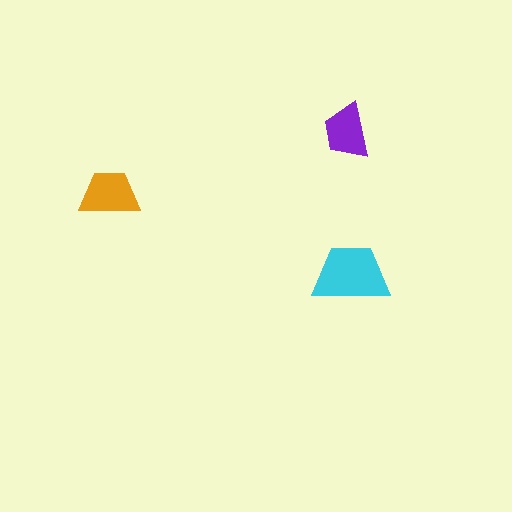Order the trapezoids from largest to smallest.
the cyan one, the orange one, the purple one.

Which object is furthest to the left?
The orange trapezoid is leftmost.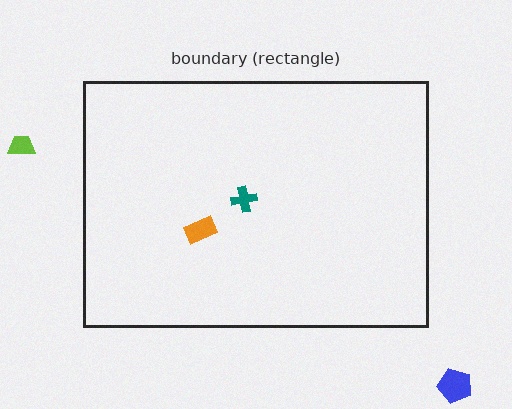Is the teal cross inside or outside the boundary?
Inside.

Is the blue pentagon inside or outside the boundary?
Outside.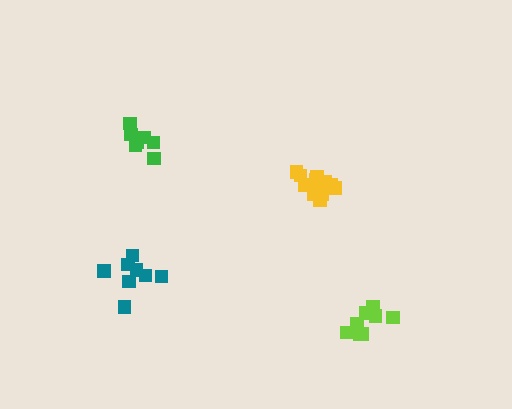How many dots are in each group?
Group 1: 14 dots, Group 2: 8 dots, Group 3: 8 dots, Group 4: 8 dots (38 total).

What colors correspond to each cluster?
The clusters are colored: yellow, teal, lime, green.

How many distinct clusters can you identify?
There are 4 distinct clusters.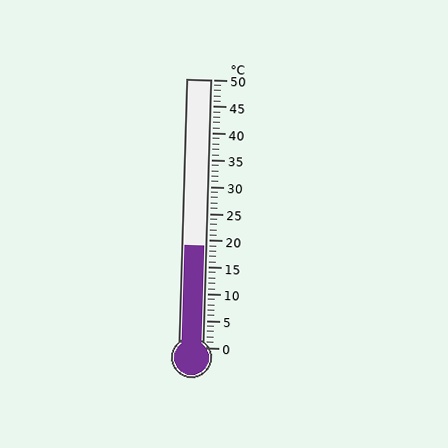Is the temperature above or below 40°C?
The temperature is below 40°C.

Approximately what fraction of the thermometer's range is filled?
The thermometer is filled to approximately 40% of its range.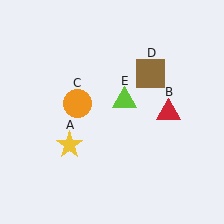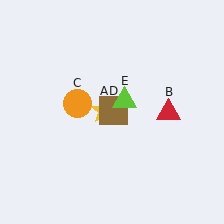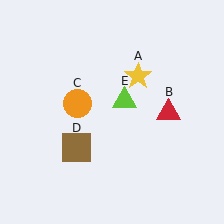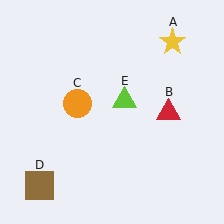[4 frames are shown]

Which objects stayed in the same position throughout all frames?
Red triangle (object B) and orange circle (object C) and lime triangle (object E) remained stationary.